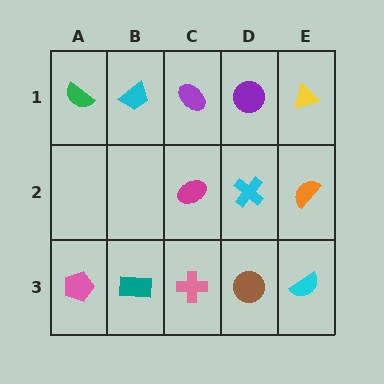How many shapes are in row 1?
5 shapes.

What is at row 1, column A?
A green semicircle.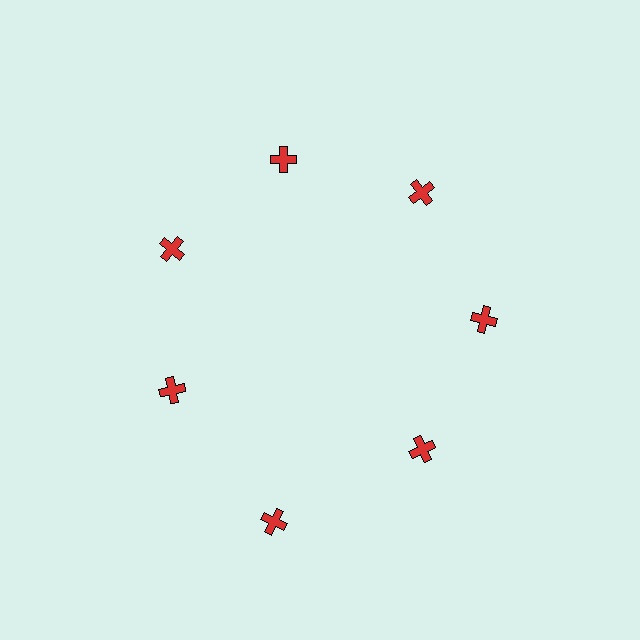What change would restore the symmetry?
The symmetry would be restored by moving it inward, back onto the ring so that all 7 crosses sit at equal angles and equal distance from the center.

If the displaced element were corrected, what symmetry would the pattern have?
It would have 7-fold rotational symmetry — the pattern would map onto itself every 51 degrees.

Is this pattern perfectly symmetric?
No. The 7 red crosses are arranged in a ring, but one element near the 6 o'clock position is pushed outward from the center, breaking the 7-fold rotational symmetry.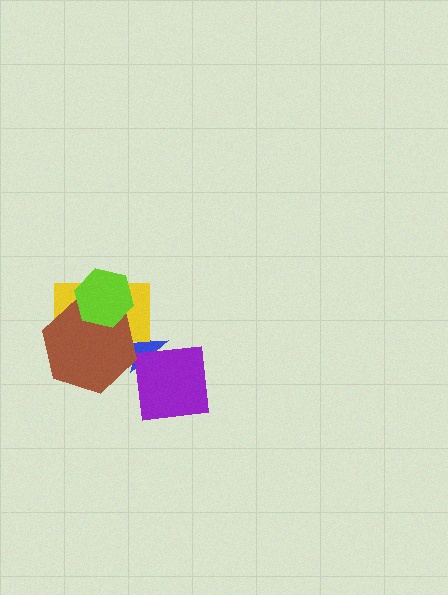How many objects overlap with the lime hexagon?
2 objects overlap with the lime hexagon.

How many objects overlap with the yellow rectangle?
3 objects overlap with the yellow rectangle.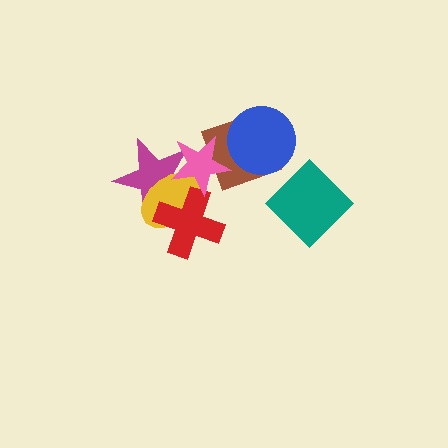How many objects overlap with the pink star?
4 objects overlap with the pink star.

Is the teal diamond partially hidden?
No, no other shape covers it.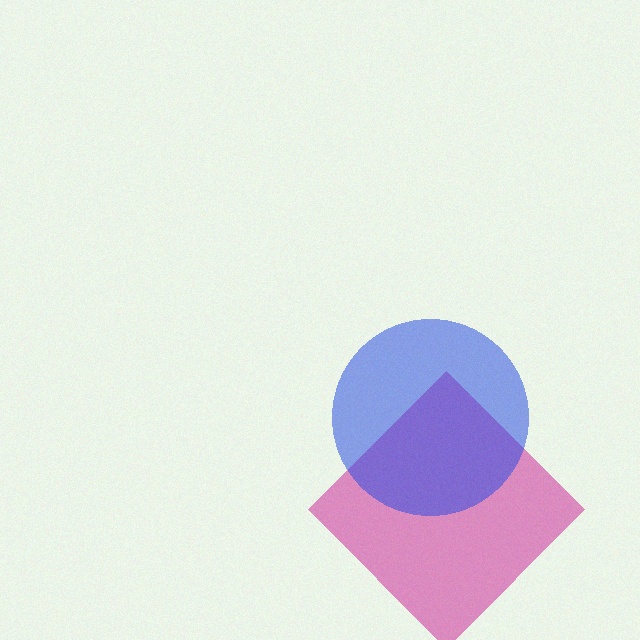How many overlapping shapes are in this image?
There are 2 overlapping shapes in the image.